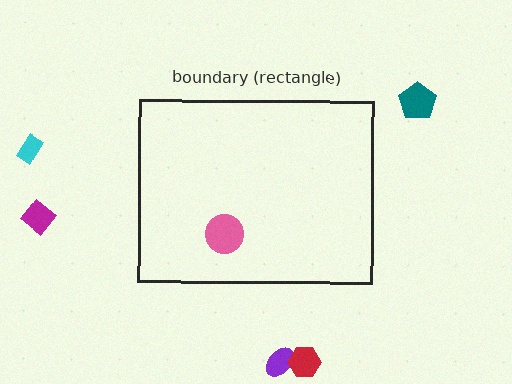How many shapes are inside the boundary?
1 inside, 5 outside.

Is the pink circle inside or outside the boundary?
Inside.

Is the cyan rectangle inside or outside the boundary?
Outside.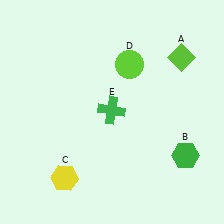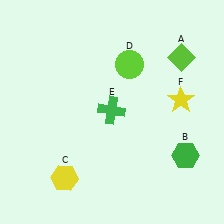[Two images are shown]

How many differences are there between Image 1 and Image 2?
There is 1 difference between the two images.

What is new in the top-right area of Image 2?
A yellow star (F) was added in the top-right area of Image 2.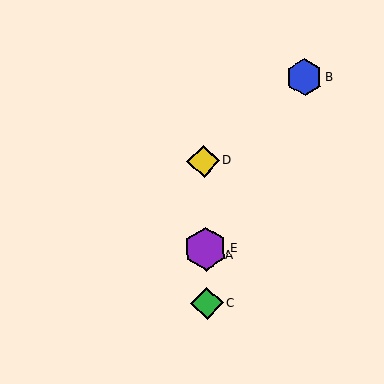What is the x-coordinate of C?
Object C is at x≈207.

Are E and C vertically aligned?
Yes, both are at x≈205.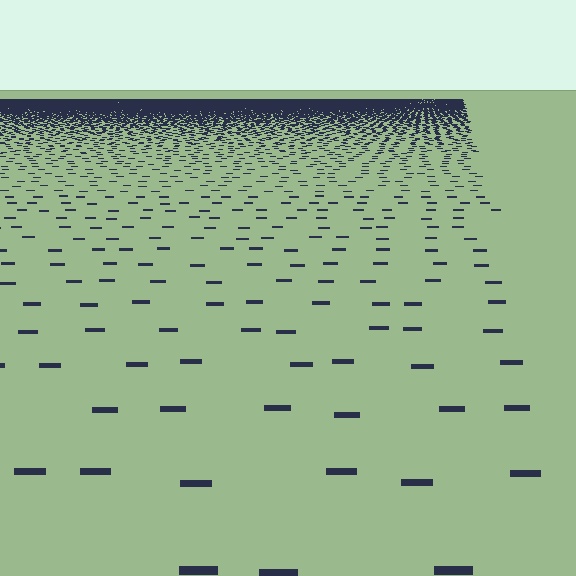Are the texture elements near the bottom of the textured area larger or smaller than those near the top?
Larger. Near the bottom, elements are closer to the viewer and appear at a bigger on-screen size.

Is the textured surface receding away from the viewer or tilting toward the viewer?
The surface is receding away from the viewer. Texture elements get smaller and denser toward the top.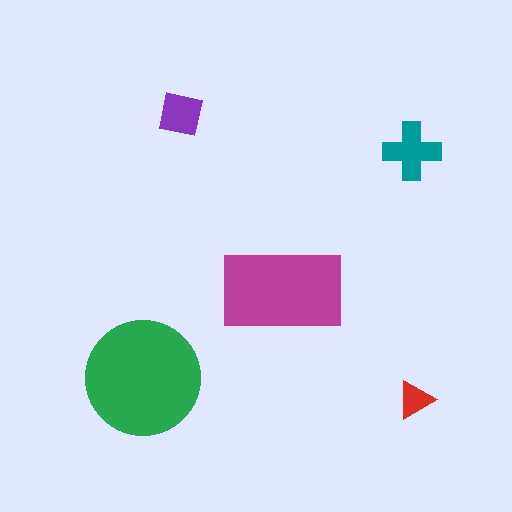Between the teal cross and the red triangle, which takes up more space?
The teal cross.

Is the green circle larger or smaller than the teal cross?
Larger.